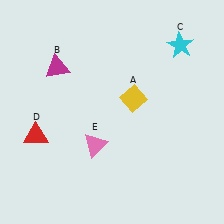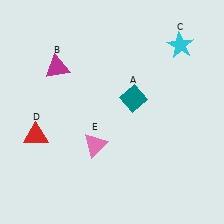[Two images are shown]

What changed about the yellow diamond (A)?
In Image 1, A is yellow. In Image 2, it changed to teal.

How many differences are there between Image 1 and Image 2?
There is 1 difference between the two images.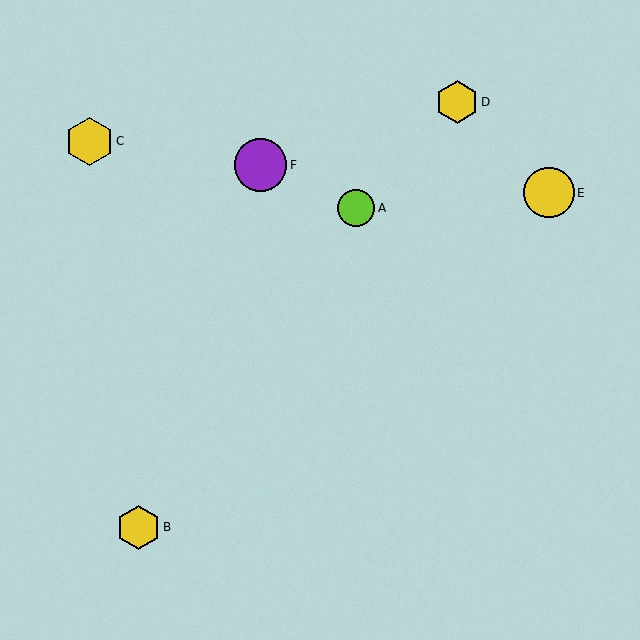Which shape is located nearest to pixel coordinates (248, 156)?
The purple circle (labeled F) at (261, 165) is nearest to that location.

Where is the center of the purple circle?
The center of the purple circle is at (261, 165).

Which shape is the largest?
The purple circle (labeled F) is the largest.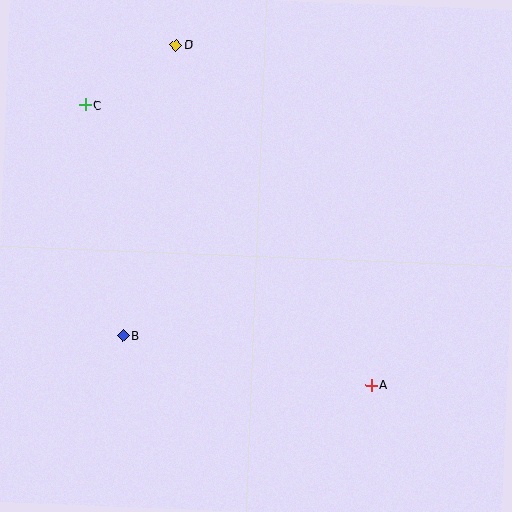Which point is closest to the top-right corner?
Point D is closest to the top-right corner.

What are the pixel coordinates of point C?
Point C is at (85, 105).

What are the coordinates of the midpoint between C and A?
The midpoint between C and A is at (228, 245).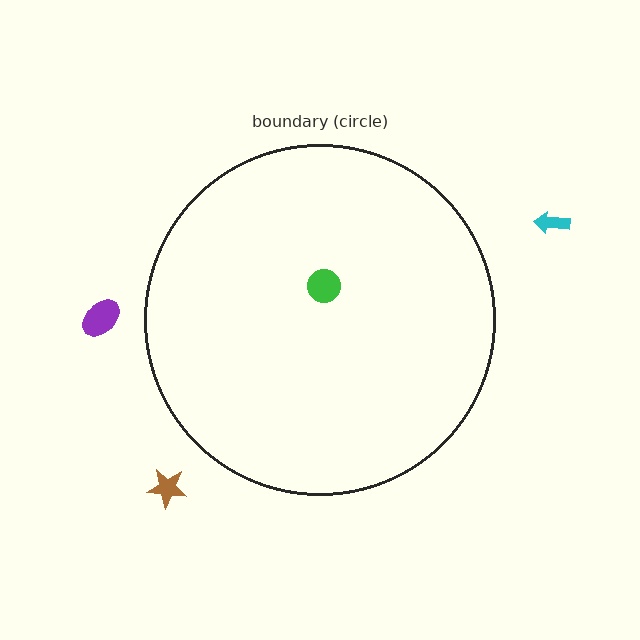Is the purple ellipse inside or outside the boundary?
Outside.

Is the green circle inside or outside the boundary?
Inside.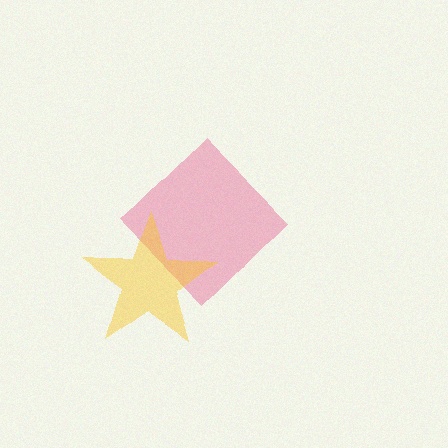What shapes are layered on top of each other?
The layered shapes are: a pink diamond, a yellow star.